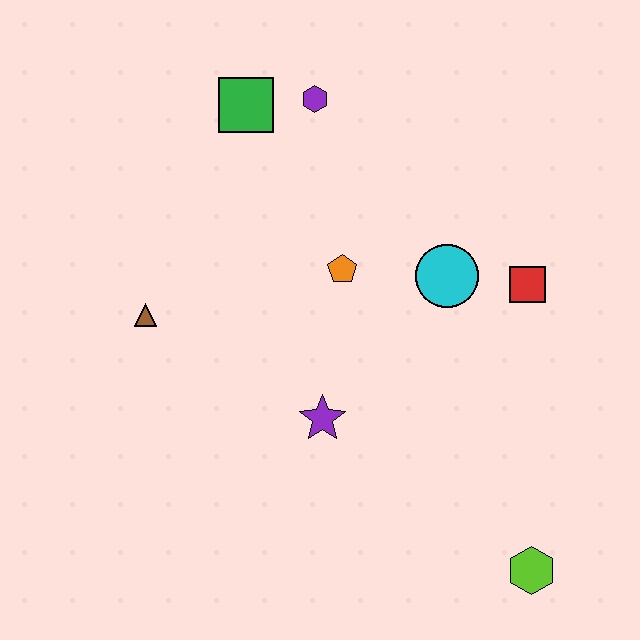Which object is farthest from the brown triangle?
The lime hexagon is farthest from the brown triangle.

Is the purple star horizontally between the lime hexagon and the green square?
Yes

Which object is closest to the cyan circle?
The red square is closest to the cyan circle.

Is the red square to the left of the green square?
No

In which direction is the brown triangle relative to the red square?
The brown triangle is to the left of the red square.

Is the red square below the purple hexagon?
Yes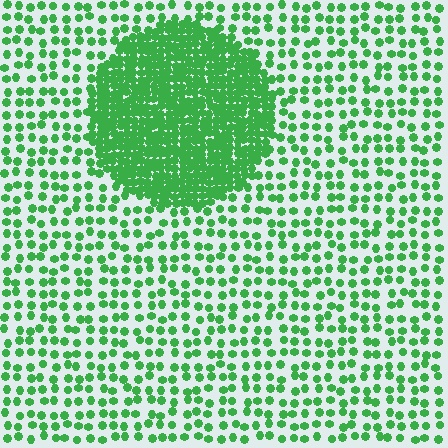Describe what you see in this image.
The image contains small green elements arranged at two different densities. A circle-shaped region is visible where the elements are more densely packed than the surrounding area.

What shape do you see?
I see a circle.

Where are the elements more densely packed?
The elements are more densely packed inside the circle boundary.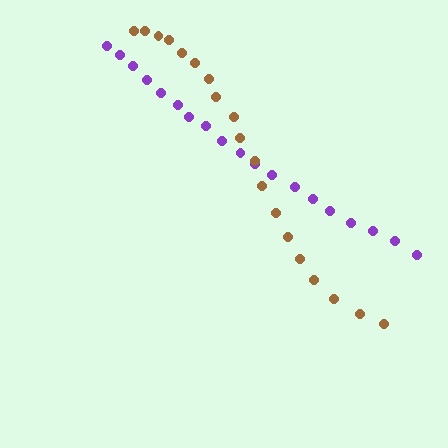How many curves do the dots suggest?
There are 2 distinct paths.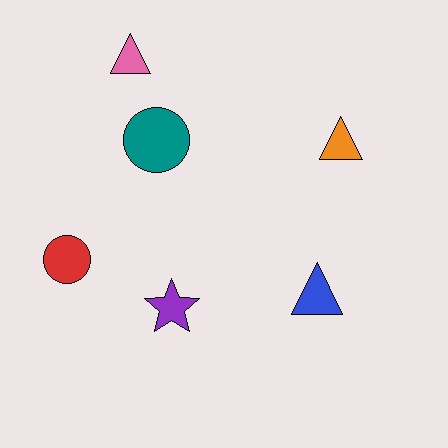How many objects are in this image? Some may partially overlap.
There are 6 objects.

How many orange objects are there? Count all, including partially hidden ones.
There is 1 orange object.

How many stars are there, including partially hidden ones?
There is 1 star.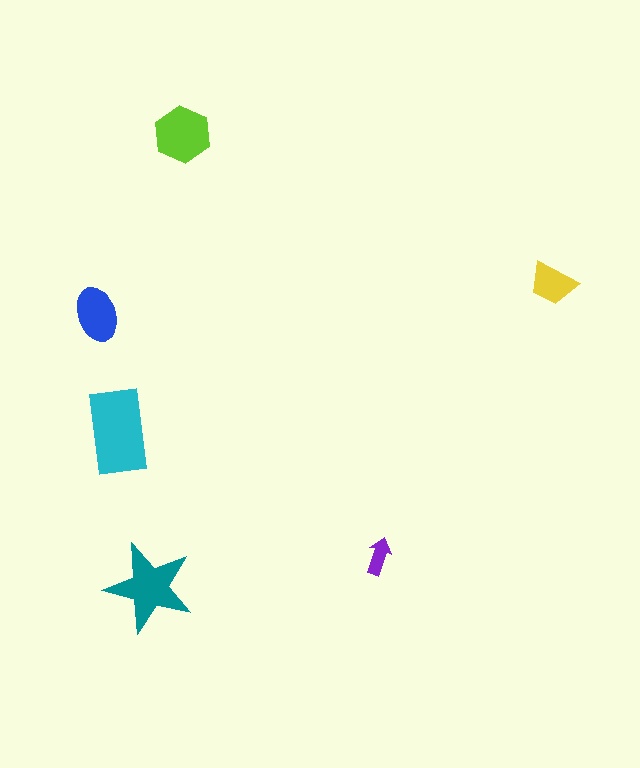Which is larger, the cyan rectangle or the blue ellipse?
The cyan rectangle.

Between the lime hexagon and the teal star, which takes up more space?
The teal star.